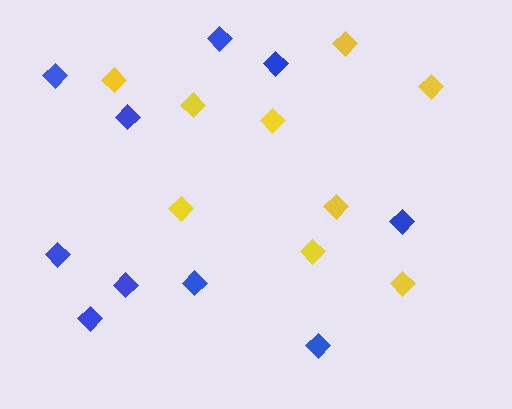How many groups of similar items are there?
There are 2 groups: one group of blue diamonds (10) and one group of yellow diamonds (9).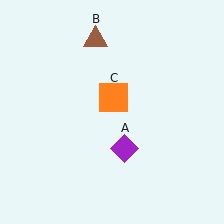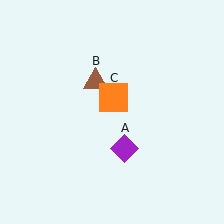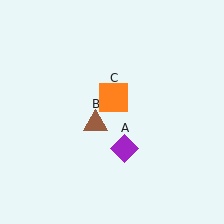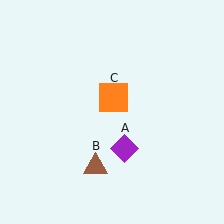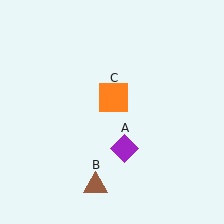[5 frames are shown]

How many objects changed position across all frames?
1 object changed position: brown triangle (object B).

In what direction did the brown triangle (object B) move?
The brown triangle (object B) moved down.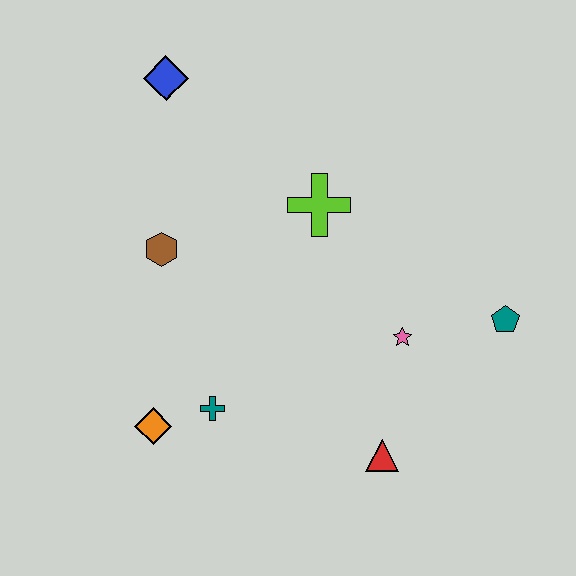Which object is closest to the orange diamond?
The teal cross is closest to the orange diamond.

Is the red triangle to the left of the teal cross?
No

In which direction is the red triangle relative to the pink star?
The red triangle is below the pink star.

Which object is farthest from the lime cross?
The orange diamond is farthest from the lime cross.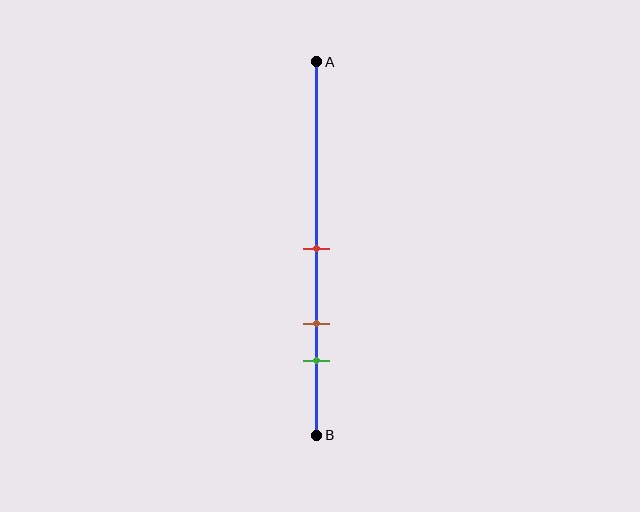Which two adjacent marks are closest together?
The brown and green marks are the closest adjacent pair.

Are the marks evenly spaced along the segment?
Yes, the marks are approximately evenly spaced.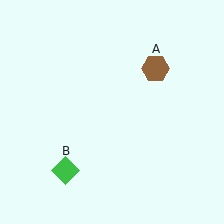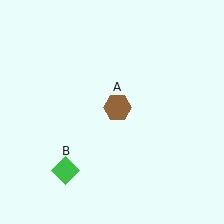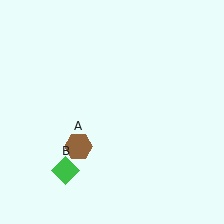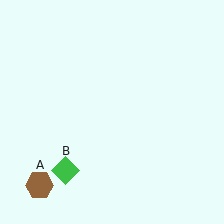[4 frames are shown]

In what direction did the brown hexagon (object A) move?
The brown hexagon (object A) moved down and to the left.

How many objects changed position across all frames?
1 object changed position: brown hexagon (object A).